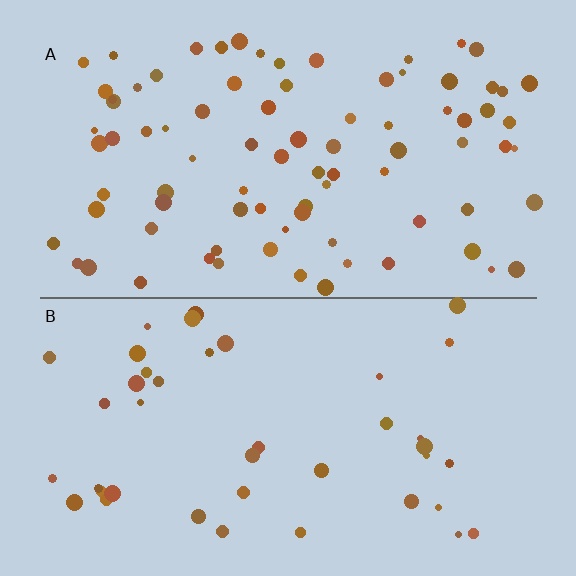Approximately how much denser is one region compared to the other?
Approximately 2.1× — region A over region B.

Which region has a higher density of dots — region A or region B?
A (the top).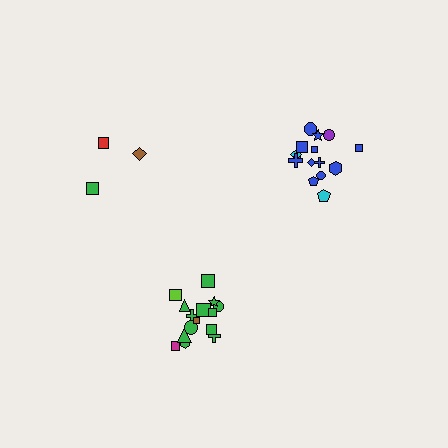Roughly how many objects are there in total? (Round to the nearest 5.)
Roughly 35 objects in total.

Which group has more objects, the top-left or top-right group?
The top-right group.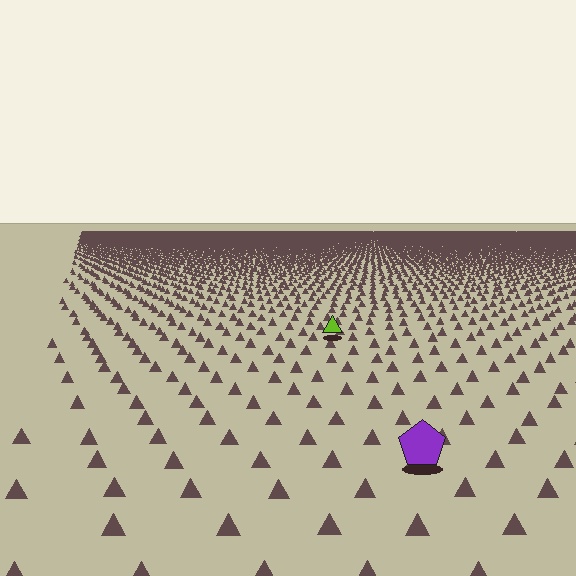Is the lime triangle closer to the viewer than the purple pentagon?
No. The purple pentagon is closer — you can tell from the texture gradient: the ground texture is coarser near it.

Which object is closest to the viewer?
The purple pentagon is closest. The texture marks near it are larger and more spread out.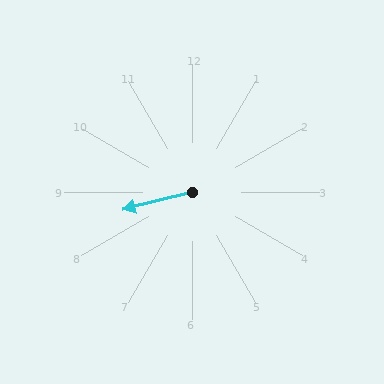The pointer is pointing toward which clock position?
Roughly 9 o'clock.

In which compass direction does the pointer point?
West.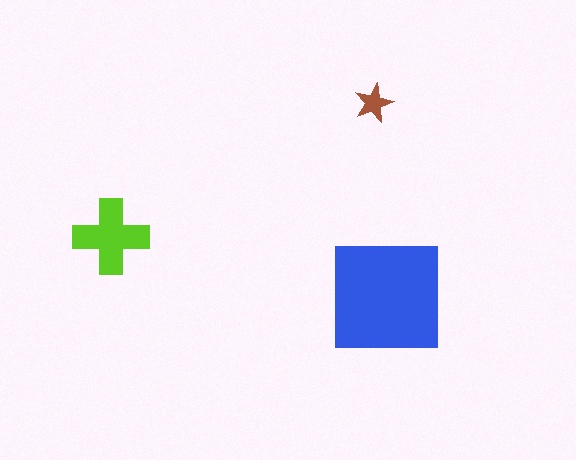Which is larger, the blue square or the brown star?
The blue square.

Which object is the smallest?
The brown star.